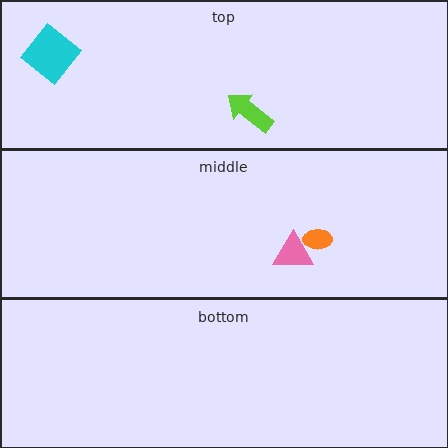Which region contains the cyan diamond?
The top region.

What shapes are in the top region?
The lime arrow, the cyan diamond.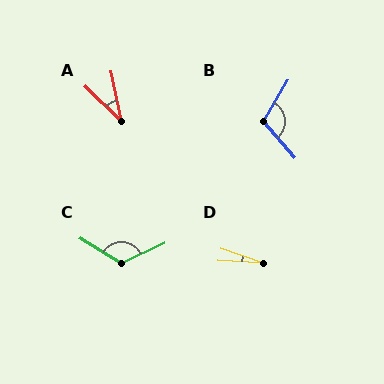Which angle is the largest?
C, at approximately 123 degrees.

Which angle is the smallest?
D, at approximately 16 degrees.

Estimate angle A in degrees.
Approximately 33 degrees.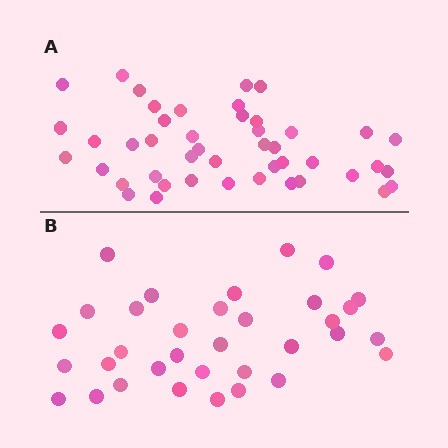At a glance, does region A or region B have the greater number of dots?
Region A (the top region) has more dots.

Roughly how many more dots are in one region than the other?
Region A has roughly 12 or so more dots than region B.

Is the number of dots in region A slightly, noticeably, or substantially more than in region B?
Region A has noticeably more, but not dramatically so. The ratio is roughly 1.3 to 1.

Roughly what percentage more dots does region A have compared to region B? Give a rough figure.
About 30% more.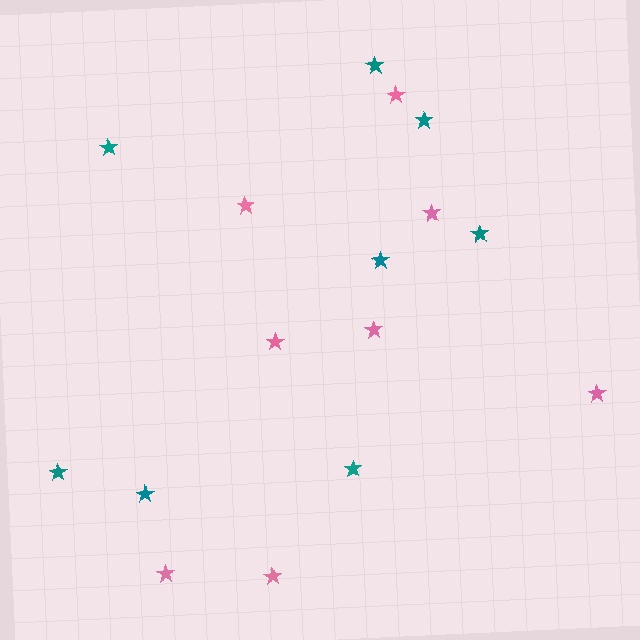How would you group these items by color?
There are 2 groups: one group of teal stars (8) and one group of pink stars (8).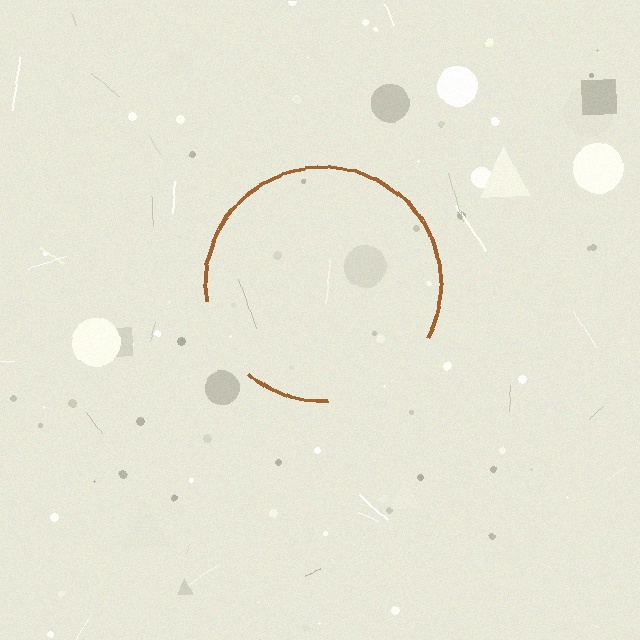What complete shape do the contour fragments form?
The contour fragments form a circle.